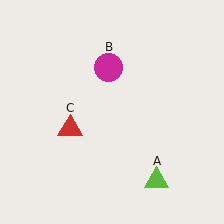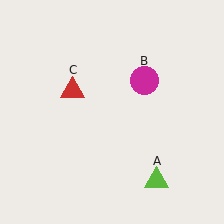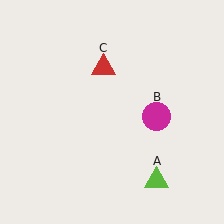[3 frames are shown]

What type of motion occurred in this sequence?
The magenta circle (object B), red triangle (object C) rotated clockwise around the center of the scene.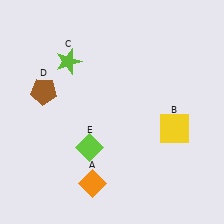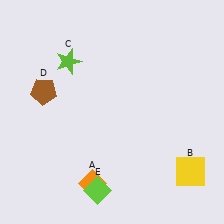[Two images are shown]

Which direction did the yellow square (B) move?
The yellow square (B) moved down.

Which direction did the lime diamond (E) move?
The lime diamond (E) moved down.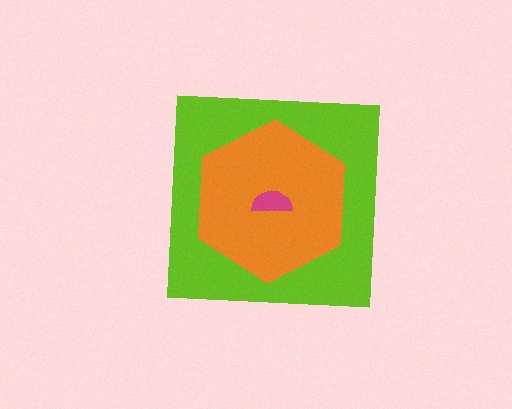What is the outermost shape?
The lime square.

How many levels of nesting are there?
3.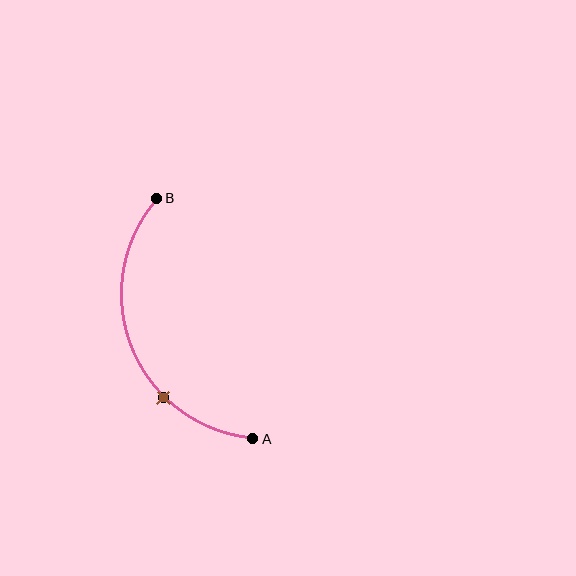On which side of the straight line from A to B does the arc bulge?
The arc bulges to the left of the straight line connecting A and B.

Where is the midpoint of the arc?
The arc midpoint is the point on the curve farthest from the straight line joining A and B. It sits to the left of that line.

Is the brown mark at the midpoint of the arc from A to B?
No. The brown mark lies on the arc but is closer to endpoint A. The arc midpoint would be at the point on the curve equidistant along the arc from both A and B.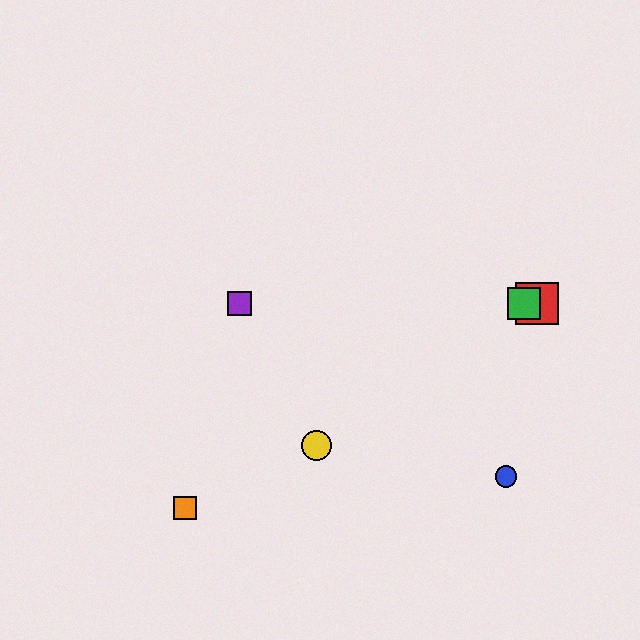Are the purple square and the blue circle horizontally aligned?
No, the purple square is at y≈304 and the blue circle is at y≈476.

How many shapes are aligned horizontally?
3 shapes (the red square, the green square, the purple square) are aligned horizontally.